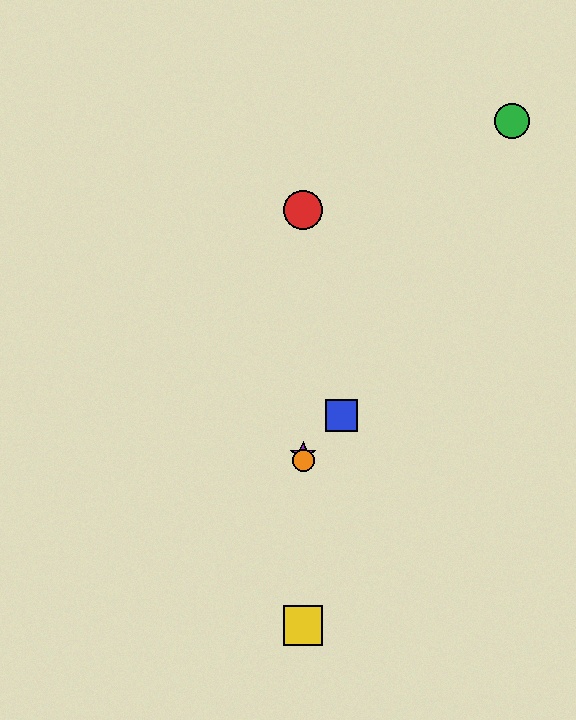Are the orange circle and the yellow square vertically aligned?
Yes, both are at x≈303.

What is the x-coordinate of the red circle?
The red circle is at x≈303.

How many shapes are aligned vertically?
4 shapes (the red circle, the yellow square, the purple star, the orange circle) are aligned vertically.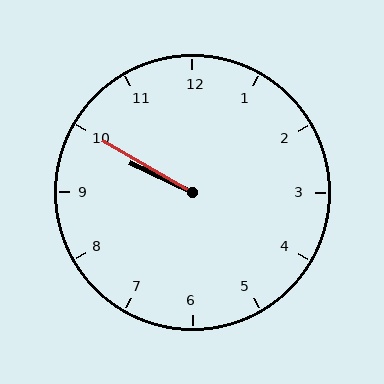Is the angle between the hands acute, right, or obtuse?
It is acute.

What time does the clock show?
9:50.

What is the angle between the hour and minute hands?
Approximately 5 degrees.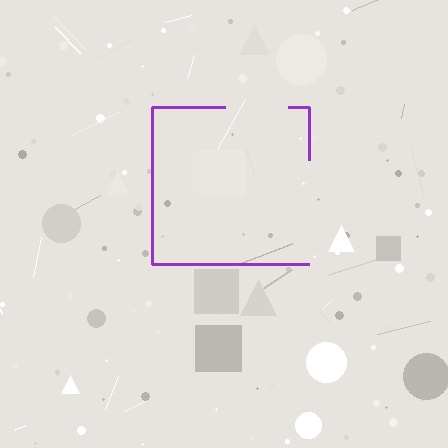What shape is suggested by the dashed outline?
The dashed outline suggests a square.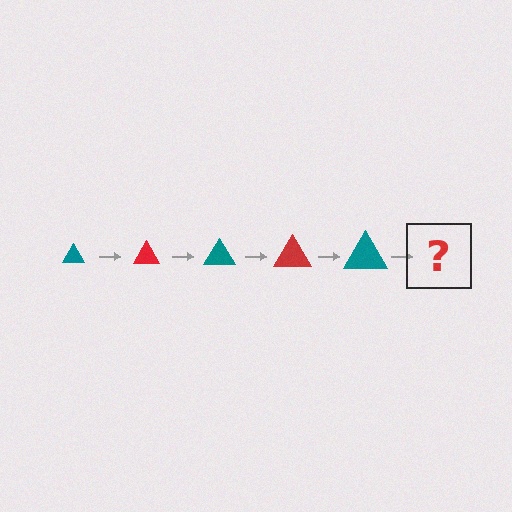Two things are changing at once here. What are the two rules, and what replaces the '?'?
The two rules are that the triangle grows larger each step and the color cycles through teal and red. The '?' should be a red triangle, larger than the previous one.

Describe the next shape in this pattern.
It should be a red triangle, larger than the previous one.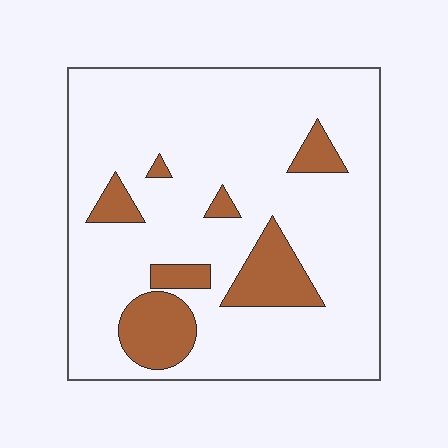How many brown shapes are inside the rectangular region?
7.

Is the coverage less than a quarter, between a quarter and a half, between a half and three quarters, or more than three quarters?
Less than a quarter.